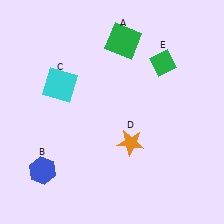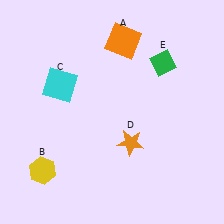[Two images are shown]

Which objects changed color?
A changed from green to orange. B changed from blue to yellow.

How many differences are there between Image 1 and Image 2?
There are 2 differences between the two images.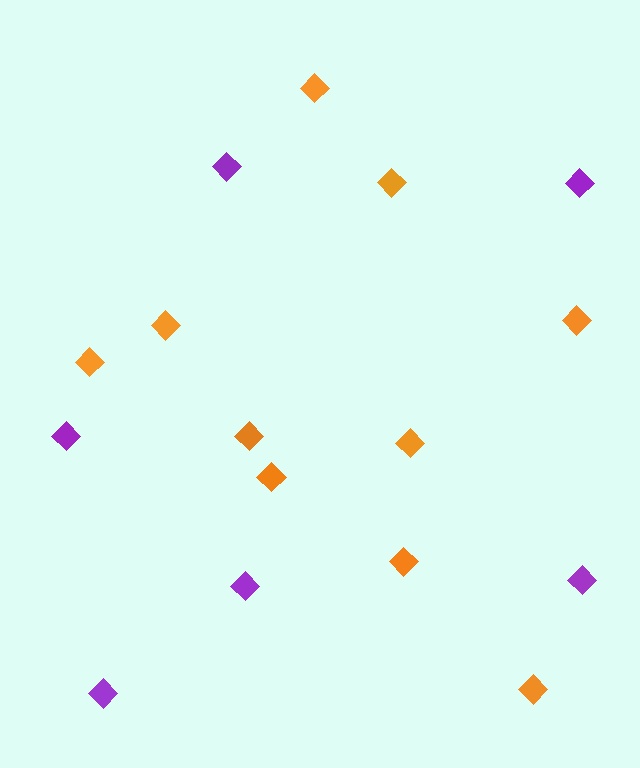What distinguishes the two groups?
There are 2 groups: one group of orange diamonds (10) and one group of purple diamonds (6).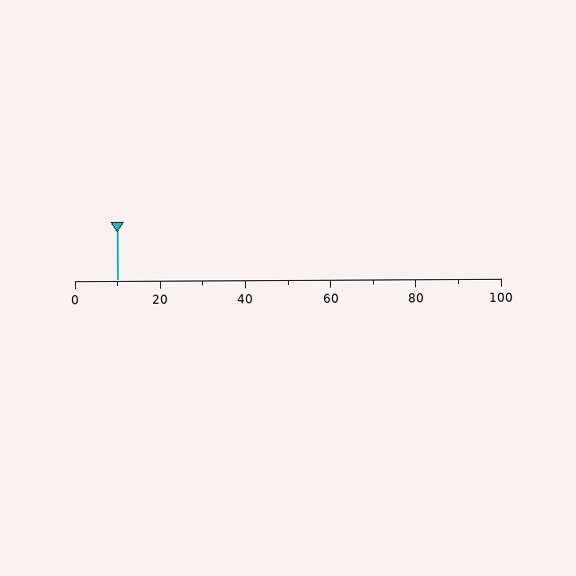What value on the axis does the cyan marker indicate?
The marker indicates approximately 10.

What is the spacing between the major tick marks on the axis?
The major ticks are spaced 20 apart.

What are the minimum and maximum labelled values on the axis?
The axis runs from 0 to 100.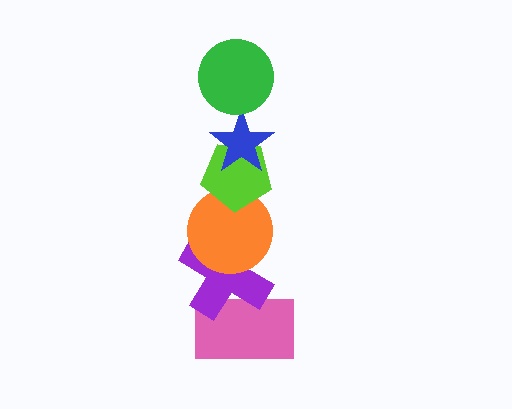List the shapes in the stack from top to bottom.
From top to bottom: the green circle, the blue star, the lime pentagon, the orange circle, the purple cross, the pink rectangle.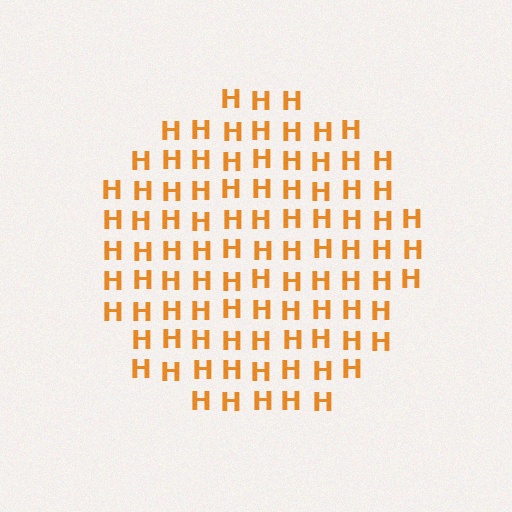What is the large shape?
The large shape is a circle.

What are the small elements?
The small elements are letter H's.